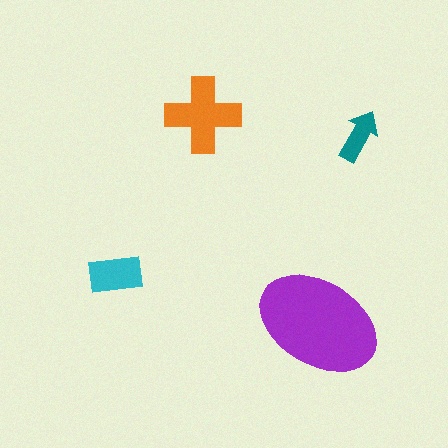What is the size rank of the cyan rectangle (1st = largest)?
3rd.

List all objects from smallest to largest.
The teal arrow, the cyan rectangle, the orange cross, the purple ellipse.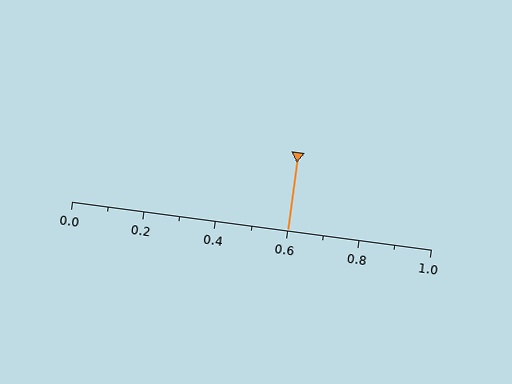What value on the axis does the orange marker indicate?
The marker indicates approximately 0.6.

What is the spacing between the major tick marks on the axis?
The major ticks are spaced 0.2 apart.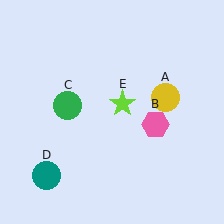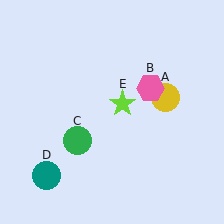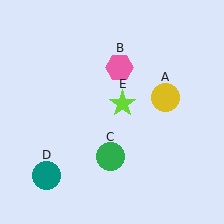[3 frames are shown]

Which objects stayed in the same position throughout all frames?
Yellow circle (object A) and teal circle (object D) and lime star (object E) remained stationary.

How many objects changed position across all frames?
2 objects changed position: pink hexagon (object B), green circle (object C).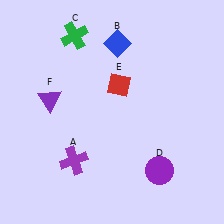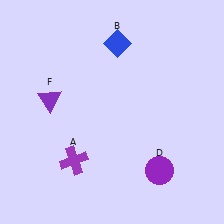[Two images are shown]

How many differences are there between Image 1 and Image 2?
There are 2 differences between the two images.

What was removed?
The green cross (C), the red diamond (E) were removed in Image 2.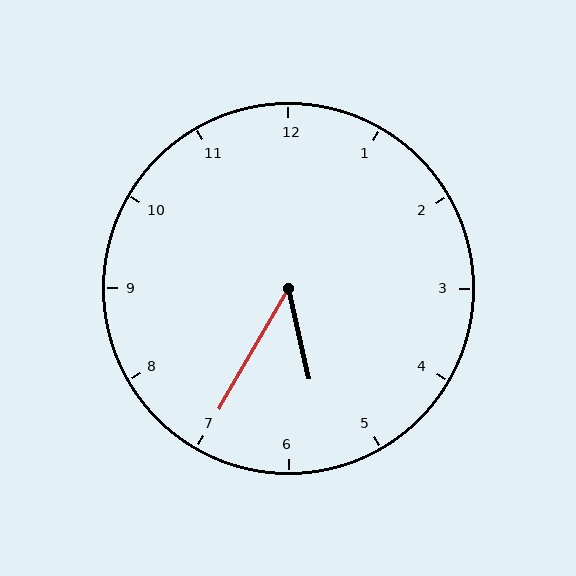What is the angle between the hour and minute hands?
Approximately 42 degrees.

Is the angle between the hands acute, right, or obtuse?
It is acute.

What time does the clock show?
5:35.